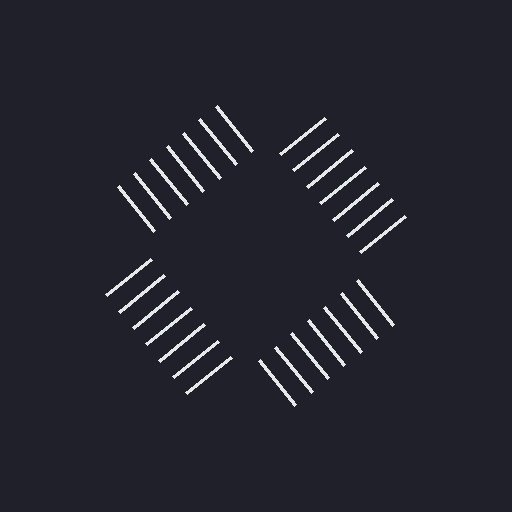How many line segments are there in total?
28 — 7 along each of the 4 edges.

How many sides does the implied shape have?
4 sides — the line-ends trace a square.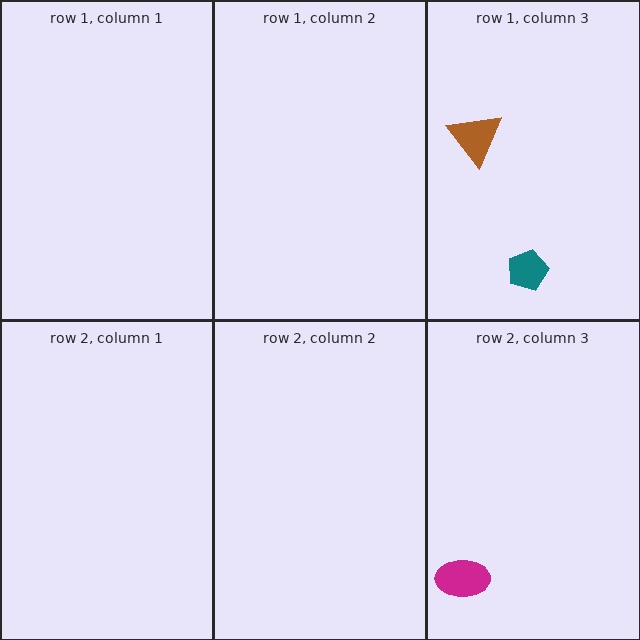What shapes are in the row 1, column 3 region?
The teal pentagon, the brown triangle.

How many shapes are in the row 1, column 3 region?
2.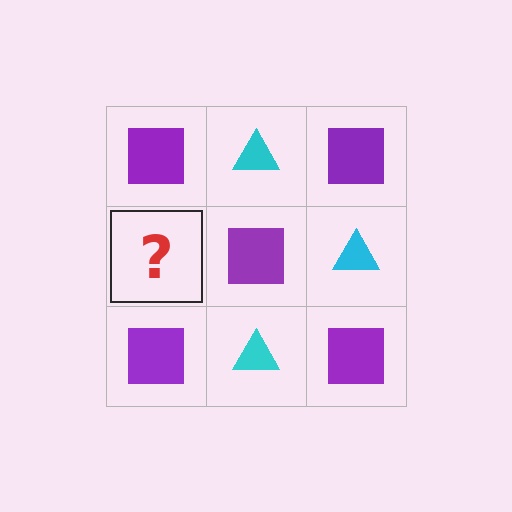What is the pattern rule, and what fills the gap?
The rule is that it alternates purple square and cyan triangle in a checkerboard pattern. The gap should be filled with a cyan triangle.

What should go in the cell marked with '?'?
The missing cell should contain a cyan triangle.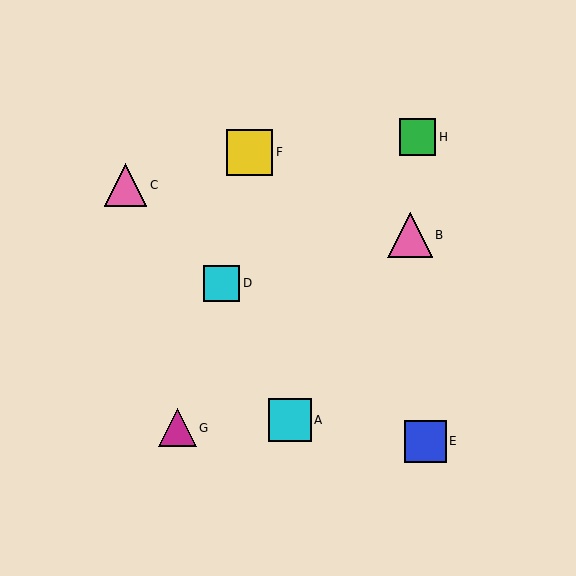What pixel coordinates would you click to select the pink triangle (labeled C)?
Click at (126, 185) to select the pink triangle C.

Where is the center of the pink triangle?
The center of the pink triangle is at (410, 235).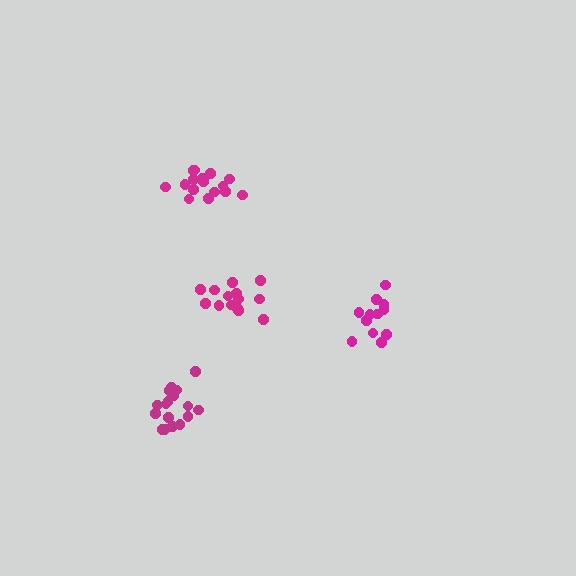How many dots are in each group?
Group 1: 12 dots, Group 2: 14 dots, Group 3: 17 dots, Group 4: 17 dots (60 total).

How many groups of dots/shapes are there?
There are 4 groups.